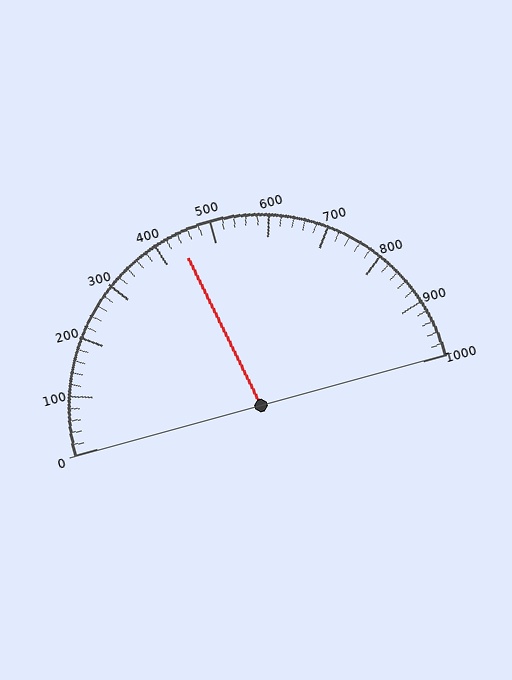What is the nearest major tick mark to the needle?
The nearest major tick mark is 400.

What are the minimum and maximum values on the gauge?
The gauge ranges from 0 to 1000.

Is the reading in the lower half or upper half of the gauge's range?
The reading is in the lower half of the range (0 to 1000).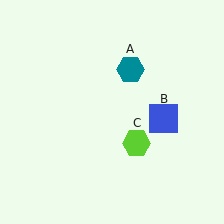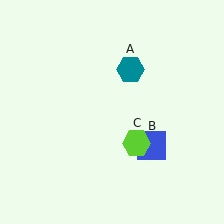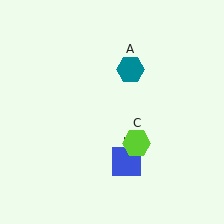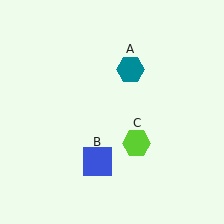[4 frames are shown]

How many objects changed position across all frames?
1 object changed position: blue square (object B).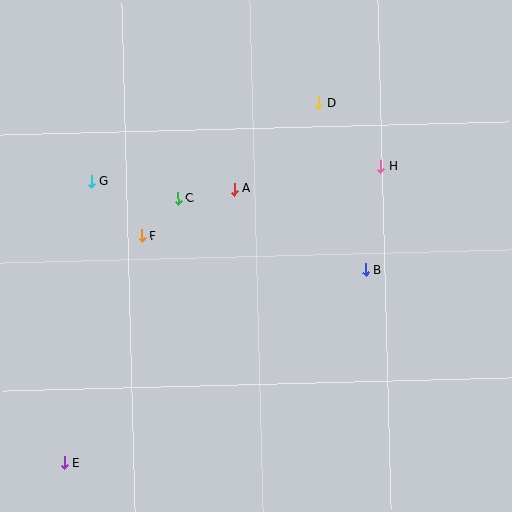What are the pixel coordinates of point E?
Point E is at (64, 463).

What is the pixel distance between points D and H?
The distance between D and H is 88 pixels.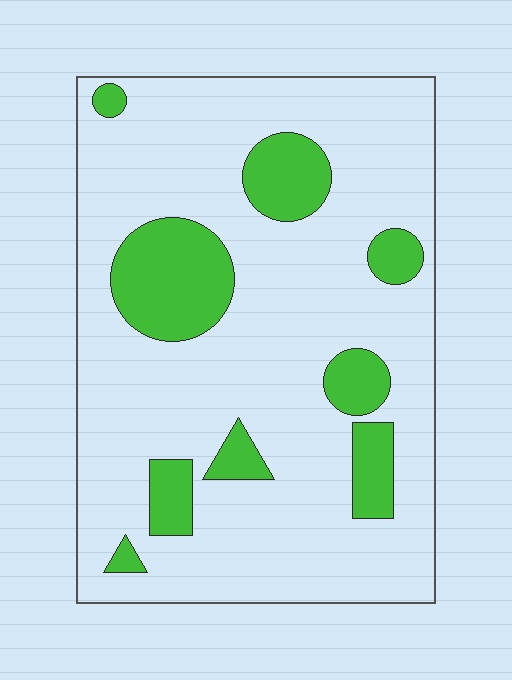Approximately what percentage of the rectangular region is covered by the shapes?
Approximately 20%.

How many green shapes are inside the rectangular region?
9.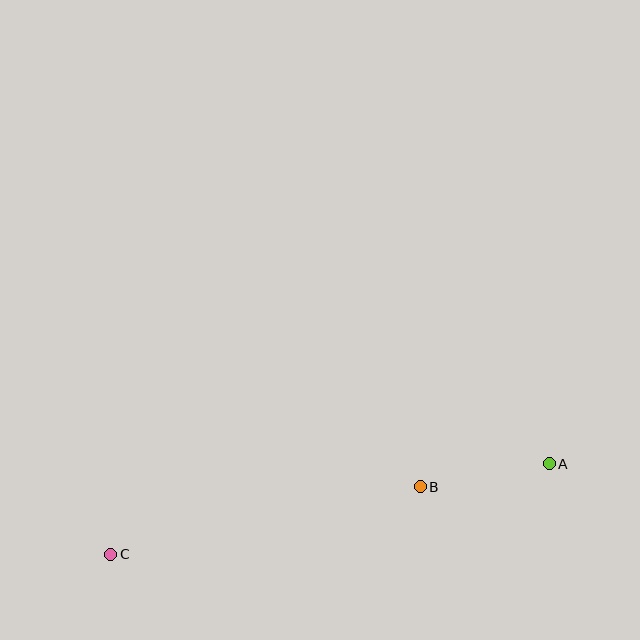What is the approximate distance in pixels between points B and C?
The distance between B and C is approximately 317 pixels.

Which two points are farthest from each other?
Points A and C are farthest from each other.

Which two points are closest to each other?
Points A and B are closest to each other.